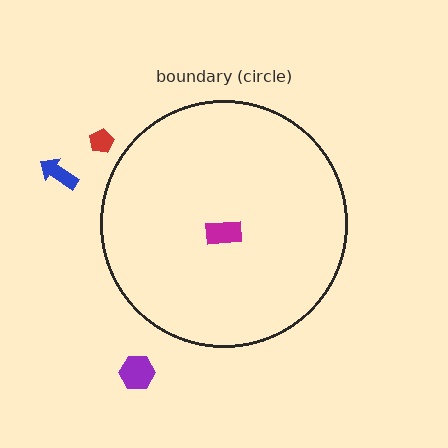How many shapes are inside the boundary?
1 inside, 3 outside.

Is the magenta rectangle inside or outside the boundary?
Inside.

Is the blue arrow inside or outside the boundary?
Outside.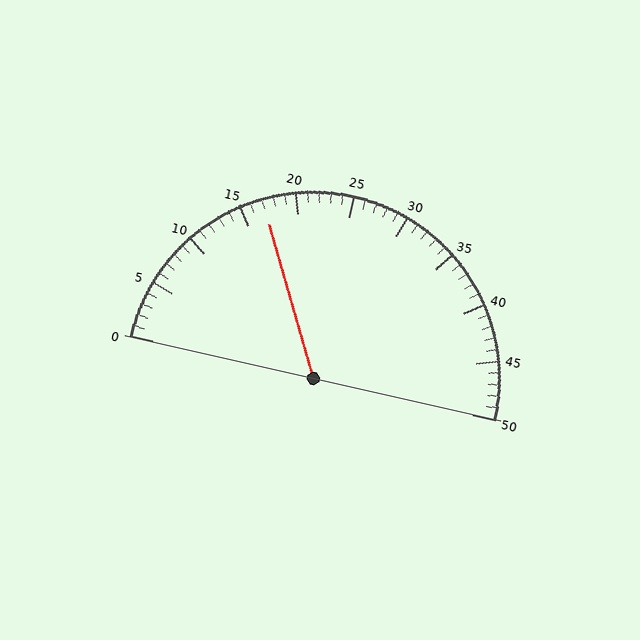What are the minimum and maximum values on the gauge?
The gauge ranges from 0 to 50.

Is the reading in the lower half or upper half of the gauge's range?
The reading is in the lower half of the range (0 to 50).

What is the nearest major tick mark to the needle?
The nearest major tick mark is 15.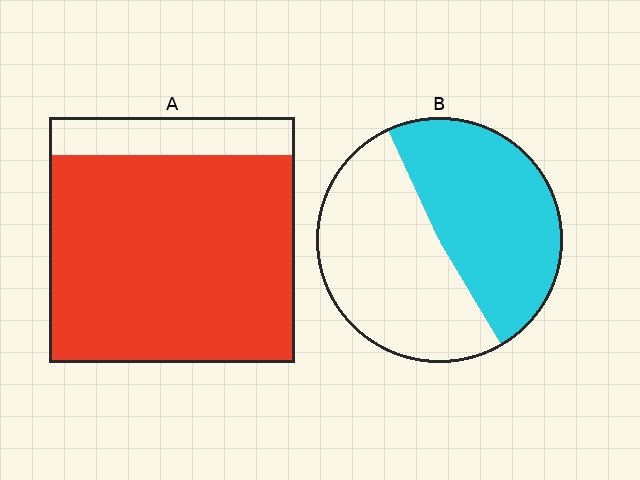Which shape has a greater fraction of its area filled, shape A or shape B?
Shape A.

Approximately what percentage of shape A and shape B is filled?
A is approximately 85% and B is approximately 50%.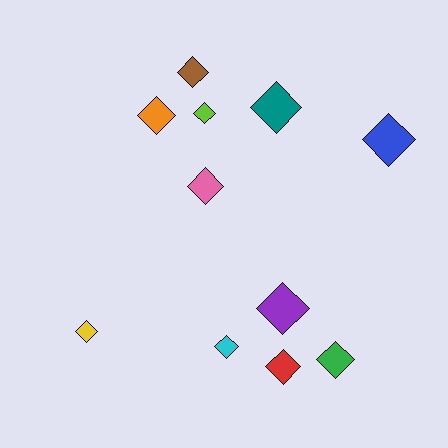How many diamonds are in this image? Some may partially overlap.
There are 11 diamonds.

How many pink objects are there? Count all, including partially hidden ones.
There is 1 pink object.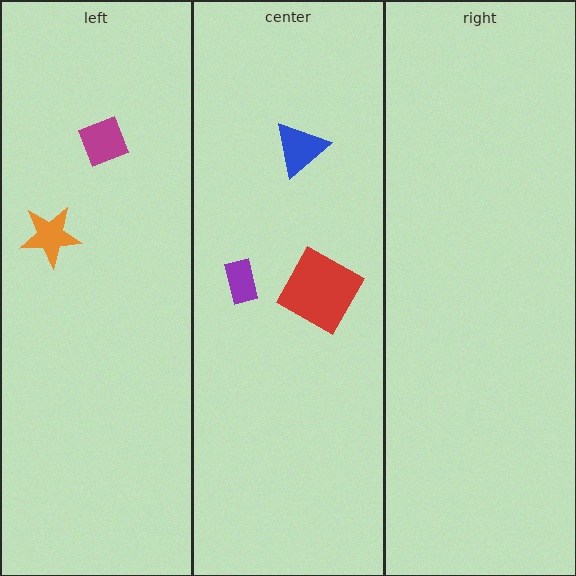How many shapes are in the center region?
3.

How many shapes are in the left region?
2.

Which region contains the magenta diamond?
The left region.